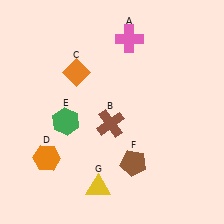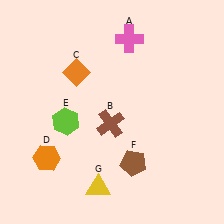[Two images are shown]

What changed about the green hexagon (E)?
In Image 1, E is green. In Image 2, it changed to lime.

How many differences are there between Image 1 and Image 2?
There is 1 difference between the two images.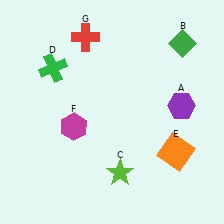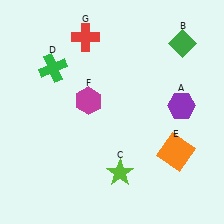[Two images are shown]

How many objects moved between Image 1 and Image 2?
1 object moved between the two images.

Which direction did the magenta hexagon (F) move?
The magenta hexagon (F) moved up.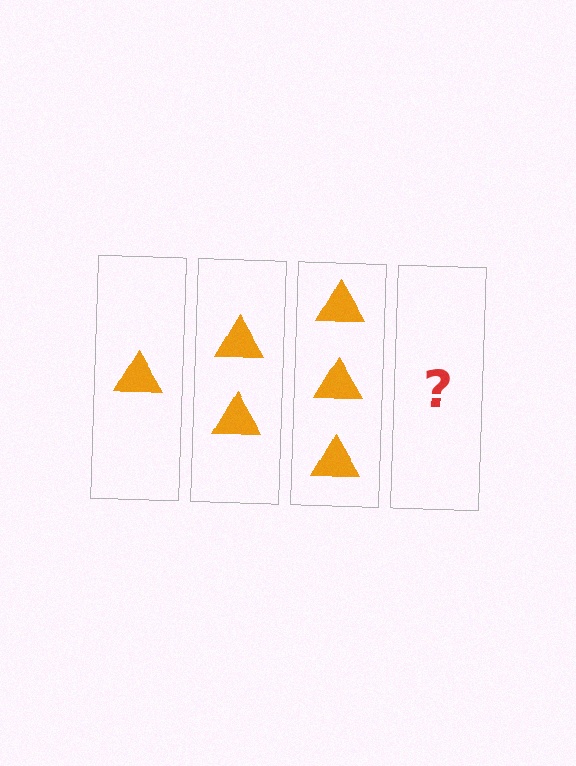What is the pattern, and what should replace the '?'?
The pattern is that each step adds one more triangle. The '?' should be 4 triangles.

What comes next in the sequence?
The next element should be 4 triangles.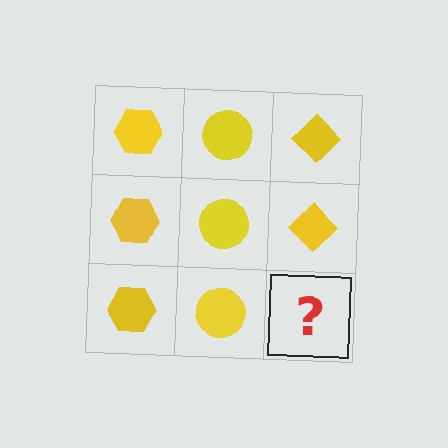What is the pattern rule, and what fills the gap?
The rule is that each column has a consistent shape. The gap should be filled with a yellow diamond.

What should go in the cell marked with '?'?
The missing cell should contain a yellow diamond.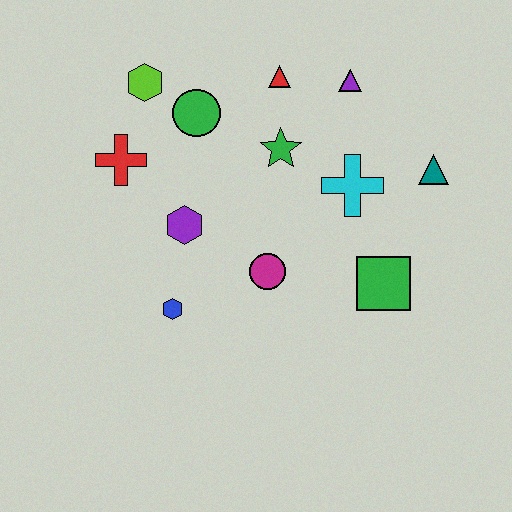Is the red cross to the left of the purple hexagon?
Yes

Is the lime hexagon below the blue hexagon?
No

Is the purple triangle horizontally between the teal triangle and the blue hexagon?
Yes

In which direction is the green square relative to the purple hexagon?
The green square is to the right of the purple hexagon.